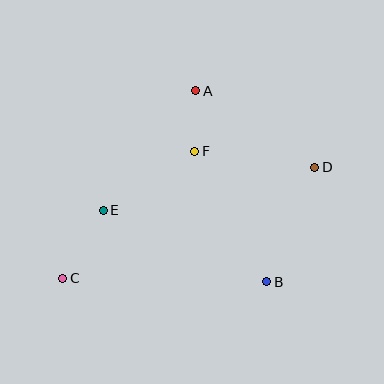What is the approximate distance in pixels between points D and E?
The distance between D and E is approximately 216 pixels.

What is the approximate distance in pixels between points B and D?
The distance between B and D is approximately 124 pixels.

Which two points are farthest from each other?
Points C and D are farthest from each other.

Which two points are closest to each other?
Points A and F are closest to each other.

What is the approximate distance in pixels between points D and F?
The distance between D and F is approximately 121 pixels.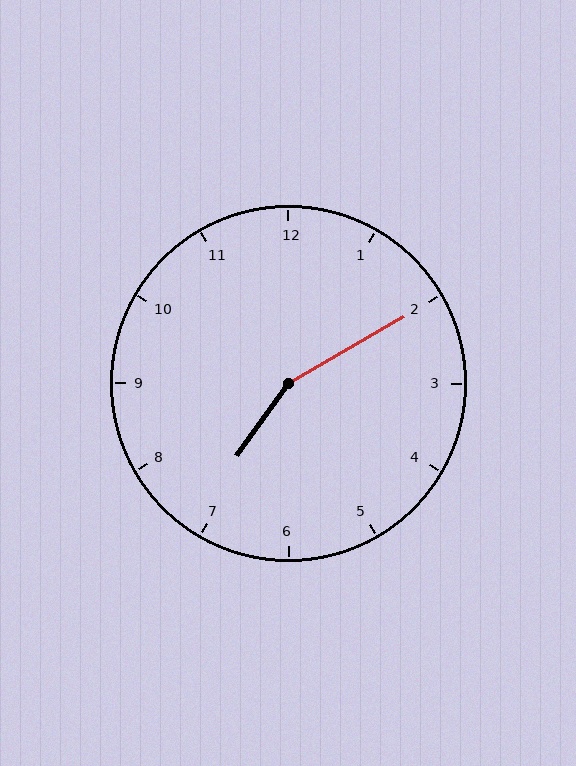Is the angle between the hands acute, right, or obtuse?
It is obtuse.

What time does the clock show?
7:10.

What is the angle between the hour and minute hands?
Approximately 155 degrees.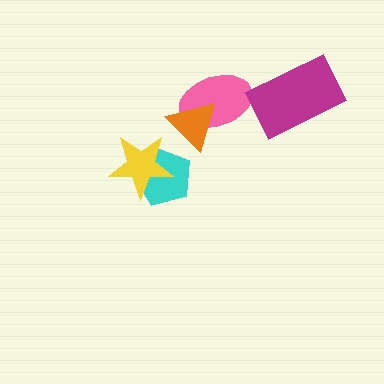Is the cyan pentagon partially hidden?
Yes, it is partially covered by another shape.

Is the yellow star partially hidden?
No, no other shape covers it.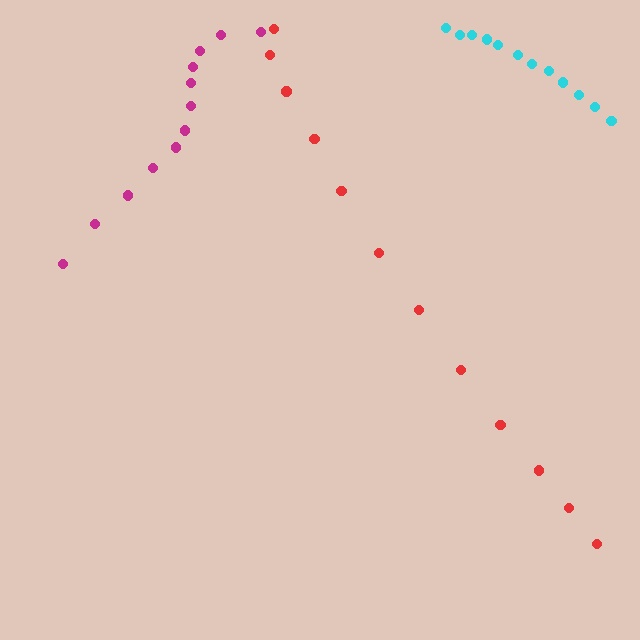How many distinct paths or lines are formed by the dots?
There are 3 distinct paths.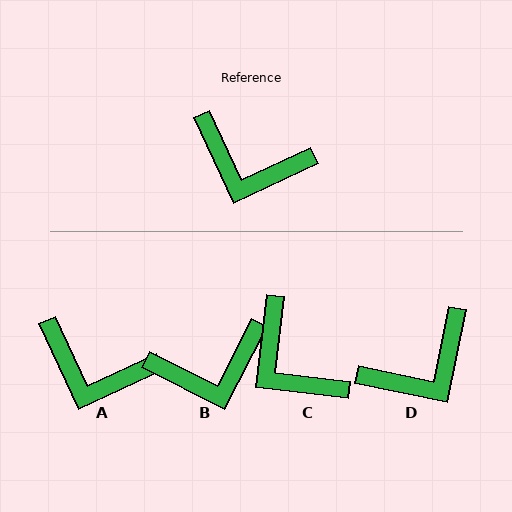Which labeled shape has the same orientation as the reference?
A.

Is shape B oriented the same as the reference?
No, it is off by about 38 degrees.